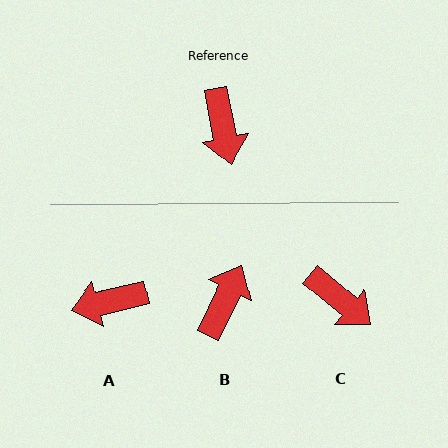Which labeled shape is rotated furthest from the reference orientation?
B, about 142 degrees away.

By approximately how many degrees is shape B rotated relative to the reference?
Approximately 142 degrees counter-clockwise.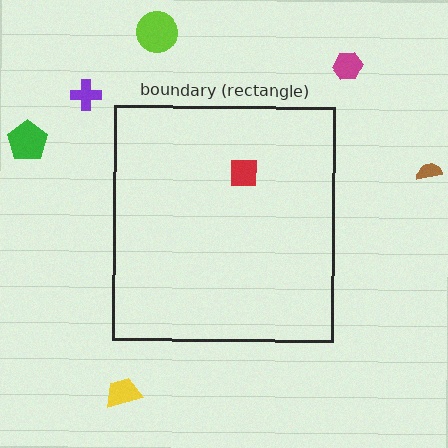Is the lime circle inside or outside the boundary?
Outside.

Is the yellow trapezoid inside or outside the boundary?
Outside.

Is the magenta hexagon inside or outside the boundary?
Outside.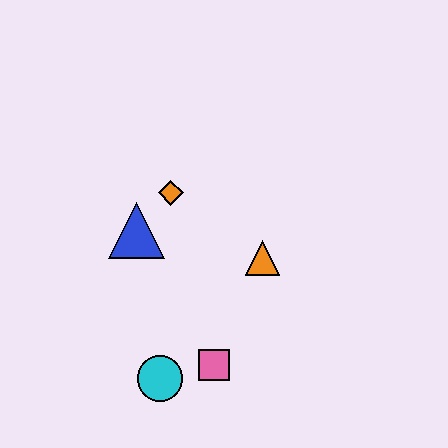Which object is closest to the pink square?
The cyan circle is closest to the pink square.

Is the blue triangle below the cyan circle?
No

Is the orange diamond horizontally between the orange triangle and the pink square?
No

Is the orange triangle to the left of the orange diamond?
No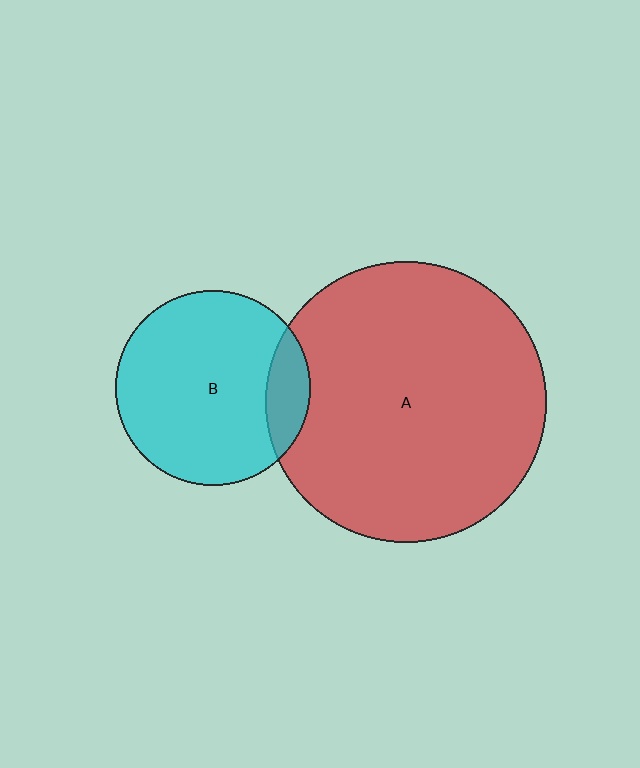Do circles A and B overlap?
Yes.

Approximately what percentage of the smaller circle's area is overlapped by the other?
Approximately 15%.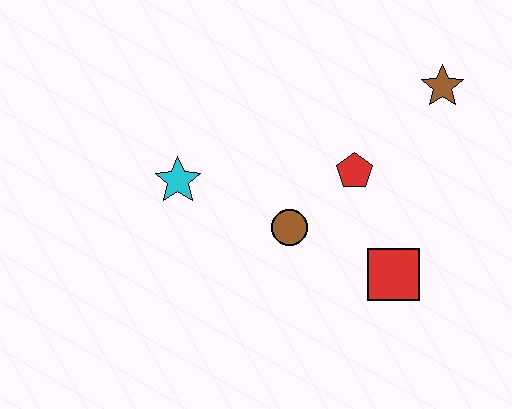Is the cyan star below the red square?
No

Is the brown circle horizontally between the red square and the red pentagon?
No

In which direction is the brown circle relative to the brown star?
The brown circle is to the left of the brown star.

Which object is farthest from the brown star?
The cyan star is farthest from the brown star.